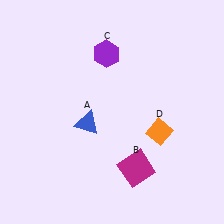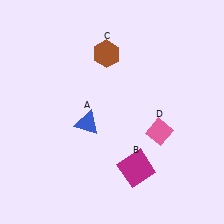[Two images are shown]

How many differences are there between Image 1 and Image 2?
There are 2 differences between the two images.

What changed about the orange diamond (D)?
In Image 1, D is orange. In Image 2, it changed to pink.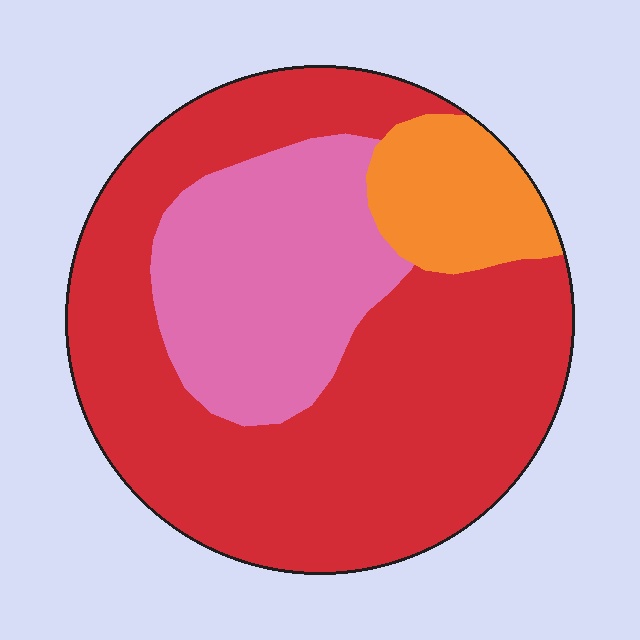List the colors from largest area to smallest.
From largest to smallest: red, pink, orange.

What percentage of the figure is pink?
Pink takes up between a quarter and a half of the figure.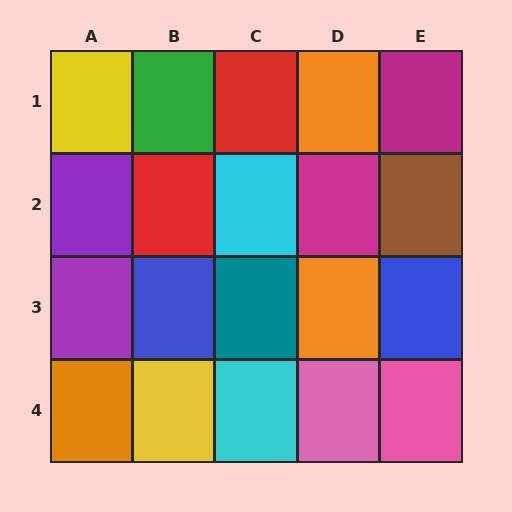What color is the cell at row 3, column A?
Purple.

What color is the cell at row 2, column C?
Cyan.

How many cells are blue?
2 cells are blue.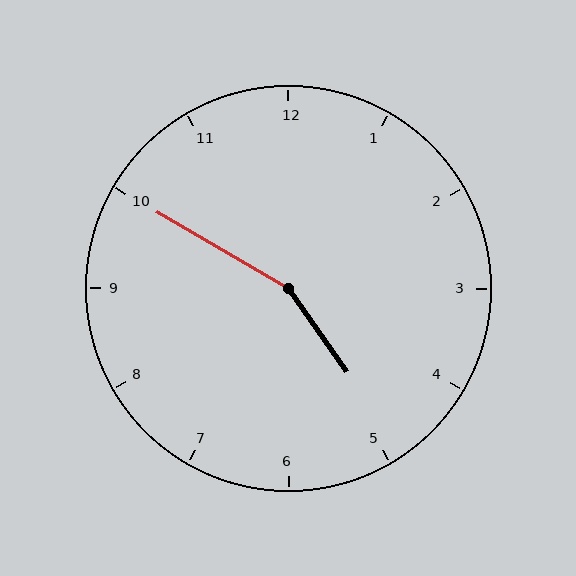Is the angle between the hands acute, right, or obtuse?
It is obtuse.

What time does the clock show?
4:50.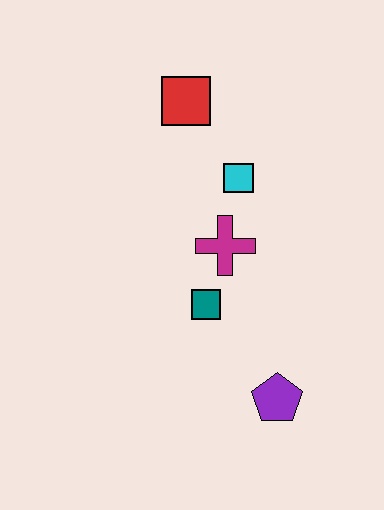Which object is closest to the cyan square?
The magenta cross is closest to the cyan square.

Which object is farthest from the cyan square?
The purple pentagon is farthest from the cyan square.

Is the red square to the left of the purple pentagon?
Yes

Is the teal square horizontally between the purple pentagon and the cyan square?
No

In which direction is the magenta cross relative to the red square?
The magenta cross is below the red square.